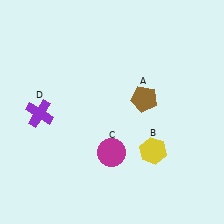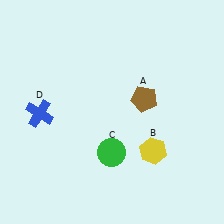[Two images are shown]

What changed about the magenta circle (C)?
In Image 1, C is magenta. In Image 2, it changed to green.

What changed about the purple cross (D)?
In Image 1, D is purple. In Image 2, it changed to blue.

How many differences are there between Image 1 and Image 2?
There are 2 differences between the two images.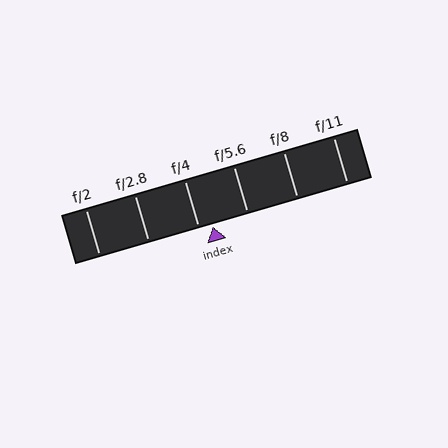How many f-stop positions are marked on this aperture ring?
There are 6 f-stop positions marked.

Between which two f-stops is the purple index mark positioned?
The index mark is between f/4 and f/5.6.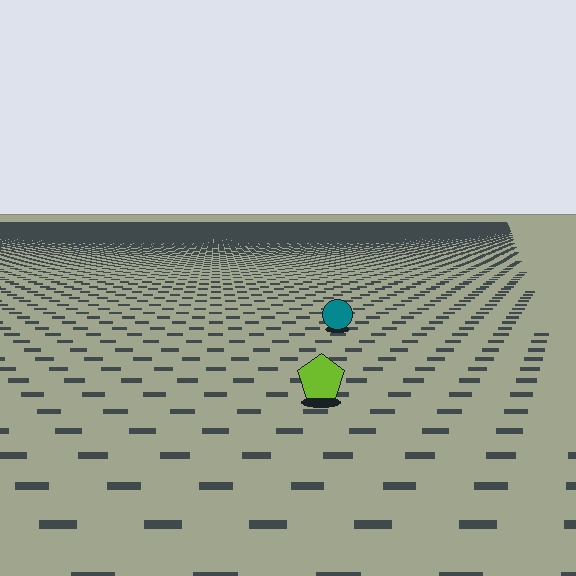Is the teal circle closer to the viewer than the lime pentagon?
No. The lime pentagon is closer — you can tell from the texture gradient: the ground texture is coarser near it.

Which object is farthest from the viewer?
The teal circle is farthest from the viewer. It appears smaller and the ground texture around it is denser.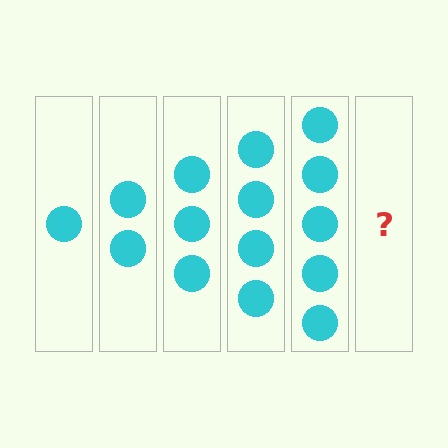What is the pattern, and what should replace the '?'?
The pattern is that each step adds one more circle. The '?' should be 6 circles.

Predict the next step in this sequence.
The next step is 6 circles.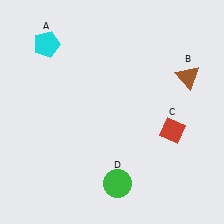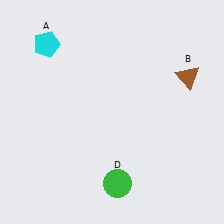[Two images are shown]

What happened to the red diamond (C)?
The red diamond (C) was removed in Image 2. It was in the bottom-right area of Image 1.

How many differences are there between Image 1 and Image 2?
There is 1 difference between the two images.